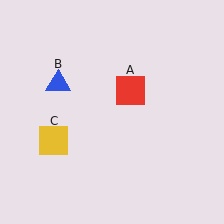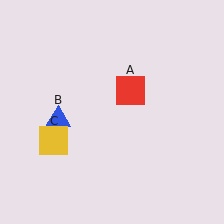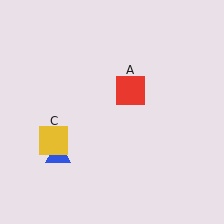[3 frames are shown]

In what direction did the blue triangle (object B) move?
The blue triangle (object B) moved down.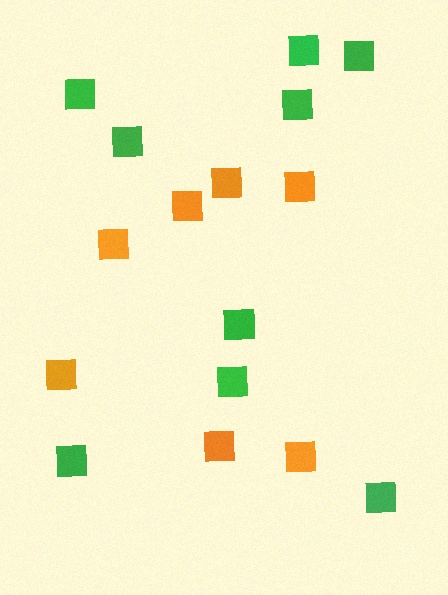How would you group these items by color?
There are 2 groups: one group of green squares (9) and one group of orange squares (7).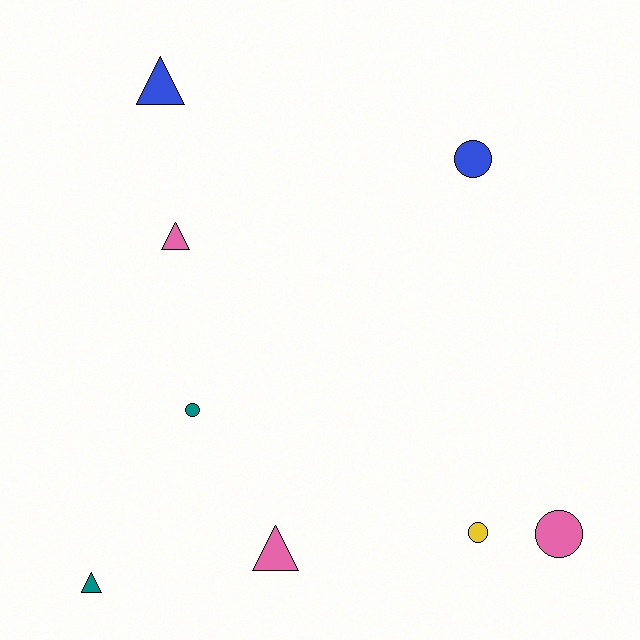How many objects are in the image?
There are 8 objects.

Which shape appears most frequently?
Triangle, with 4 objects.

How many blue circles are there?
There is 1 blue circle.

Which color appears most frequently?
Pink, with 3 objects.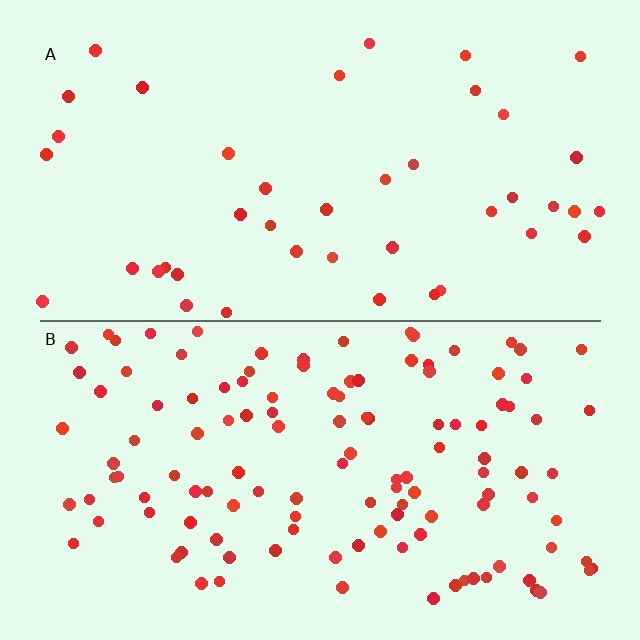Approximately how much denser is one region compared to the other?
Approximately 3.0× — region B over region A.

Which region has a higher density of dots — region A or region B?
B (the bottom).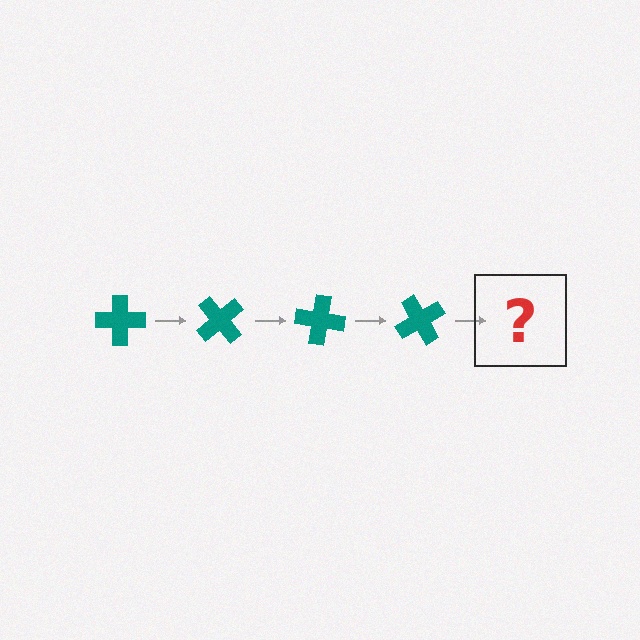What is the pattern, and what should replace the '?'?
The pattern is that the cross rotates 50 degrees each step. The '?' should be a teal cross rotated 200 degrees.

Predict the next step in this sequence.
The next step is a teal cross rotated 200 degrees.